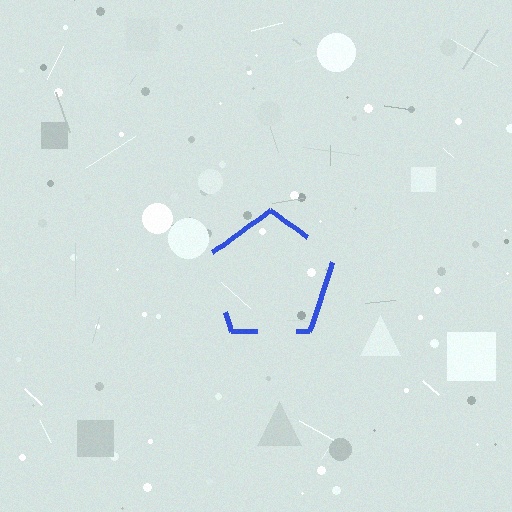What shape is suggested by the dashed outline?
The dashed outline suggests a pentagon.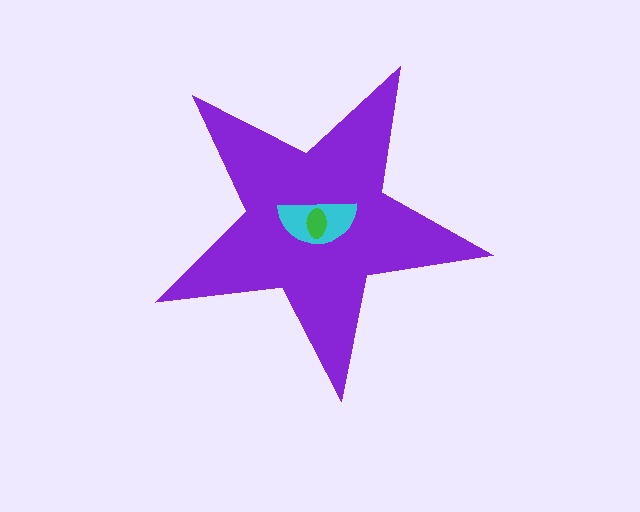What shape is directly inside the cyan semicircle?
The green ellipse.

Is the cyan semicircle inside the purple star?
Yes.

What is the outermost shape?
The purple star.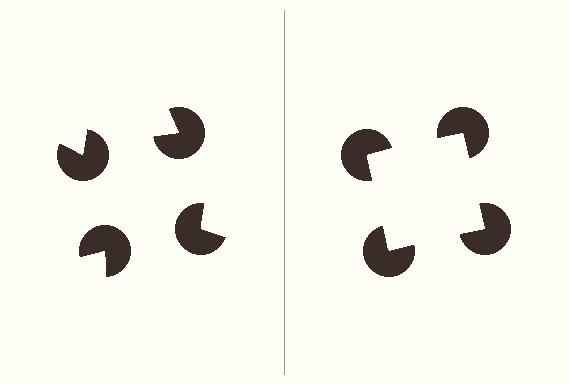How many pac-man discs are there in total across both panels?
8 — 4 on each side.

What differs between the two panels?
The pac-man discs are positioned identically on both sides; only the wedge orientations differ. On the right they align to a square; on the left they are misaligned.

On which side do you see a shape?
An illusory square appears on the right side. On the left side the wedge cuts are rotated, so no coherent shape forms.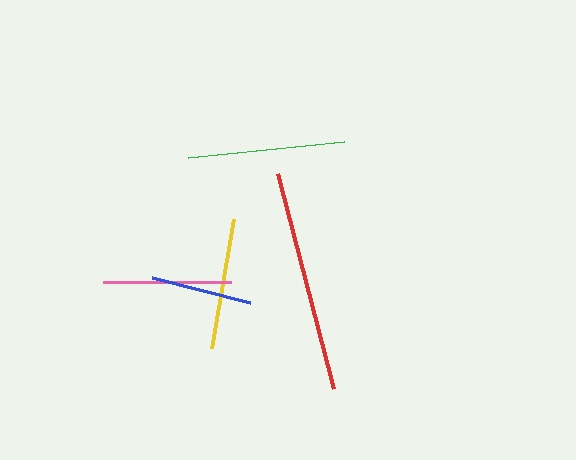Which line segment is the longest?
The red line is the longest at approximately 223 pixels.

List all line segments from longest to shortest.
From longest to shortest: red, green, yellow, pink, blue.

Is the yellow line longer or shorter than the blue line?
The yellow line is longer than the blue line.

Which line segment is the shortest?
The blue line is the shortest at approximately 101 pixels.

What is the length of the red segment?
The red segment is approximately 223 pixels long.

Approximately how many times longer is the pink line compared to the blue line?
The pink line is approximately 1.3 times the length of the blue line.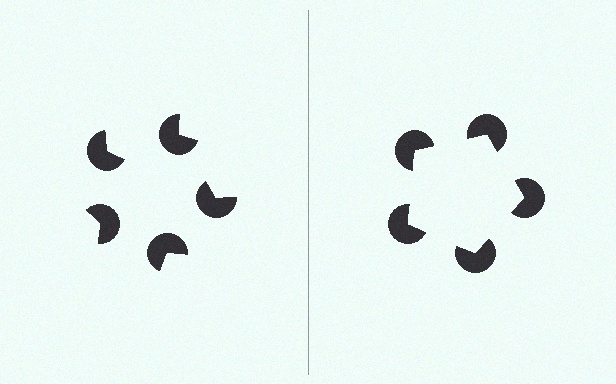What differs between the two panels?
The pac-man discs are positioned identically on both sides; only the wedge orientations differ. On the right they align to a pentagon; on the left they are misaligned.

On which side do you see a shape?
An illusory pentagon appears on the right side. On the left side the wedge cuts are rotated, so no coherent shape forms.